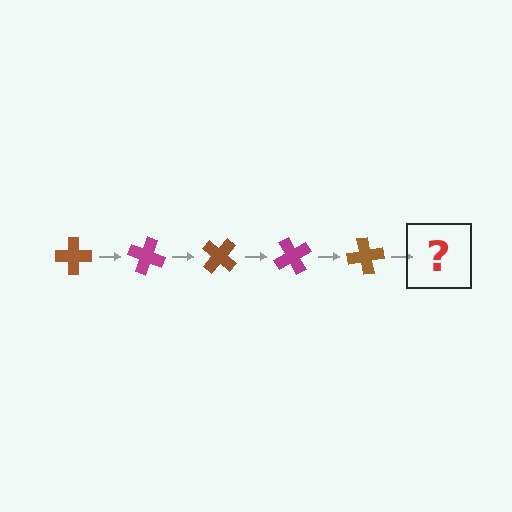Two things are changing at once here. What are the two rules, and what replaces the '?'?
The two rules are that it rotates 20 degrees each step and the color cycles through brown and magenta. The '?' should be a magenta cross, rotated 100 degrees from the start.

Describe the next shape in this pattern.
It should be a magenta cross, rotated 100 degrees from the start.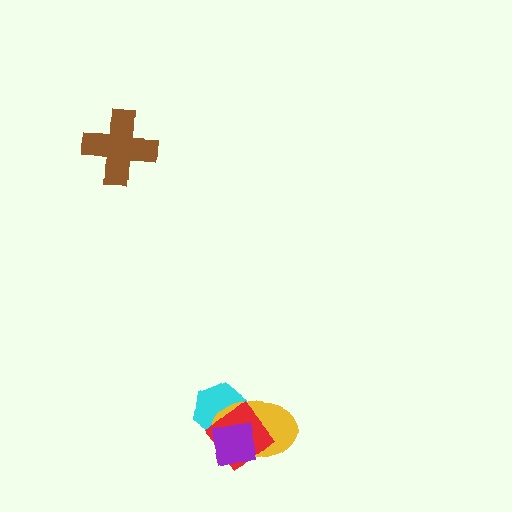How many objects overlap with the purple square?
3 objects overlap with the purple square.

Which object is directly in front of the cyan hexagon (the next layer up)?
The yellow ellipse is directly in front of the cyan hexagon.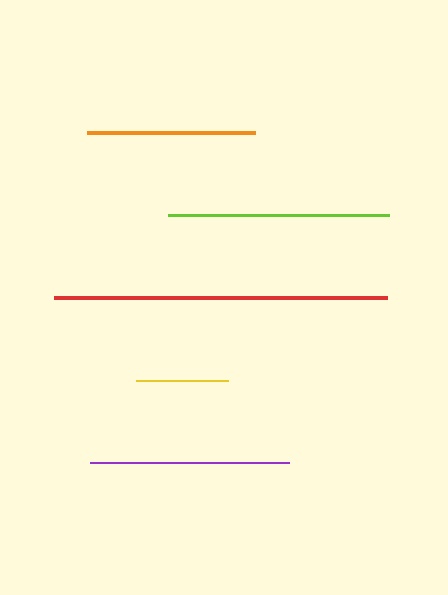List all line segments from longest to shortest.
From longest to shortest: red, lime, purple, orange, yellow.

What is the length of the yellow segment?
The yellow segment is approximately 91 pixels long.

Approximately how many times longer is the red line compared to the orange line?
The red line is approximately 2.0 times the length of the orange line.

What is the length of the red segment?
The red segment is approximately 333 pixels long.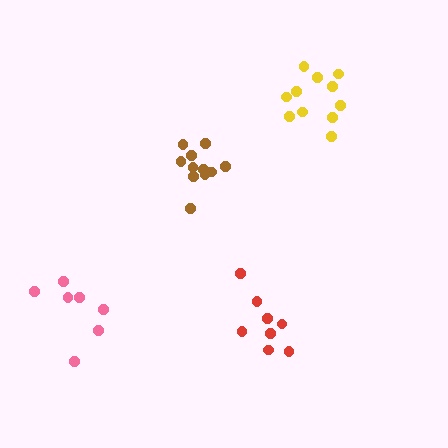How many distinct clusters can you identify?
There are 4 distinct clusters.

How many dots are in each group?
Group 1: 11 dots, Group 2: 7 dots, Group 3: 11 dots, Group 4: 8 dots (37 total).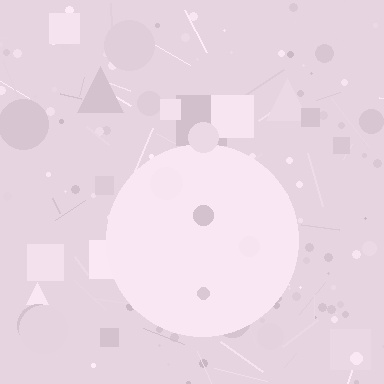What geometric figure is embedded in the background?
A circle is embedded in the background.